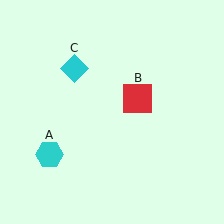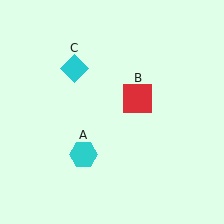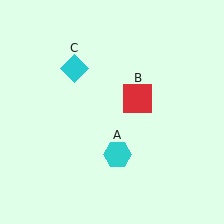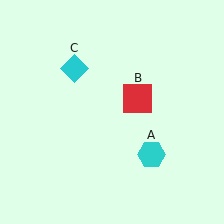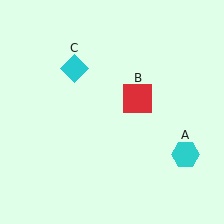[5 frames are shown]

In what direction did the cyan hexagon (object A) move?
The cyan hexagon (object A) moved right.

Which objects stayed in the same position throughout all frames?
Red square (object B) and cyan diamond (object C) remained stationary.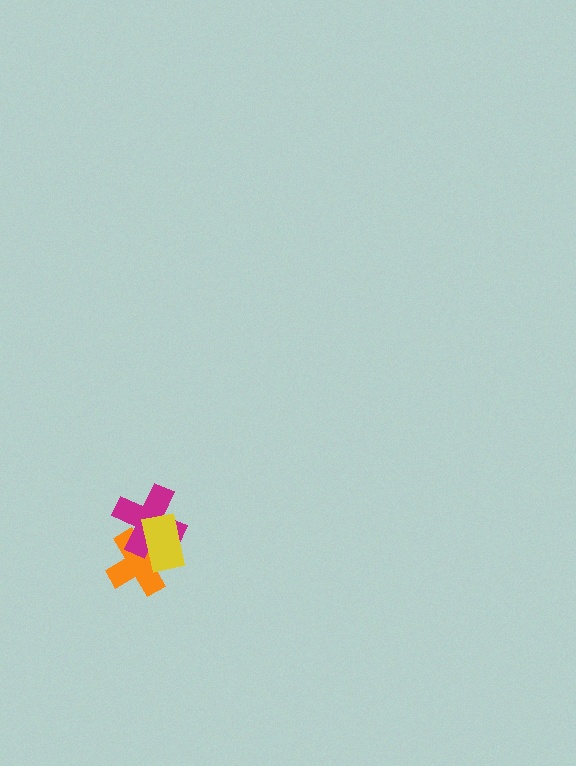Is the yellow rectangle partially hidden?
No, no other shape covers it.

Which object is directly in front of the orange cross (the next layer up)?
The magenta cross is directly in front of the orange cross.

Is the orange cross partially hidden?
Yes, it is partially covered by another shape.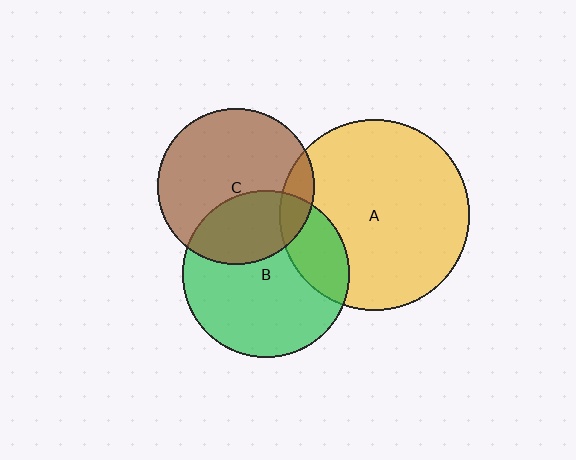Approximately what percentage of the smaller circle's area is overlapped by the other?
Approximately 35%.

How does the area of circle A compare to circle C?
Approximately 1.5 times.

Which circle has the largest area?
Circle A (yellow).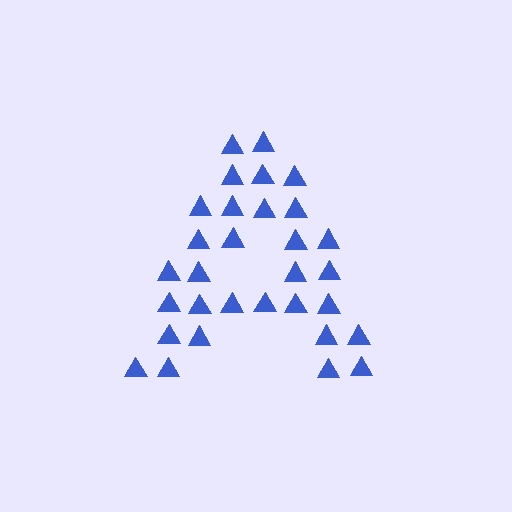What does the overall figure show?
The overall figure shows the letter A.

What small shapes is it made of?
It is made of small triangles.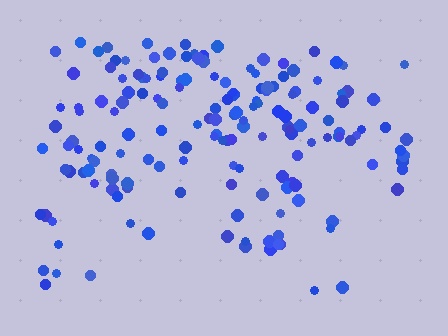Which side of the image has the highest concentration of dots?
The top.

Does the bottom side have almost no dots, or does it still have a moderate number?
Still a moderate number, just noticeably fewer than the top.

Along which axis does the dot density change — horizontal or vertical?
Vertical.